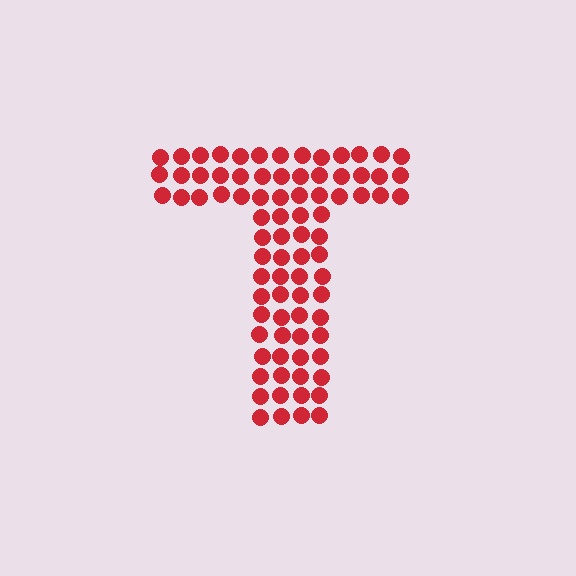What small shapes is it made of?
It is made of small circles.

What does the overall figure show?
The overall figure shows the letter T.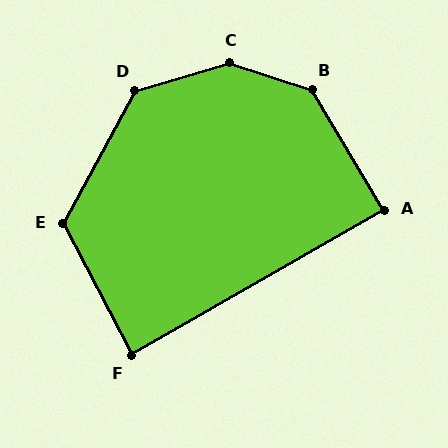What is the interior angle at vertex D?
Approximately 134 degrees (obtuse).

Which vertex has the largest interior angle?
C, at approximately 147 degrees.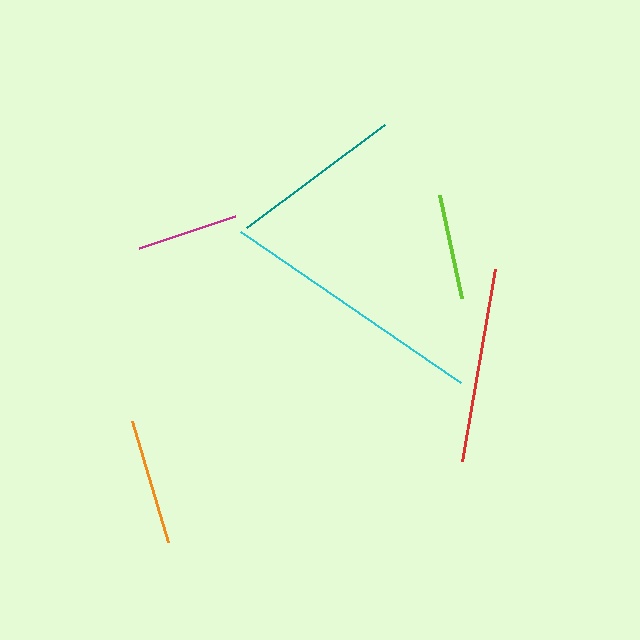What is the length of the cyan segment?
The cyan segment is approximately 267 pixels long.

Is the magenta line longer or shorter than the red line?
The red line is longer than the magenta line.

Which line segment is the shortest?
The magenta line is the shortest at approximately 101 pixels.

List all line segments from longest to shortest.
From longest to shortest: cyan, red, teal, orange, lime, magenta.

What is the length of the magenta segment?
The magenta segment is approximately 101 pixels long.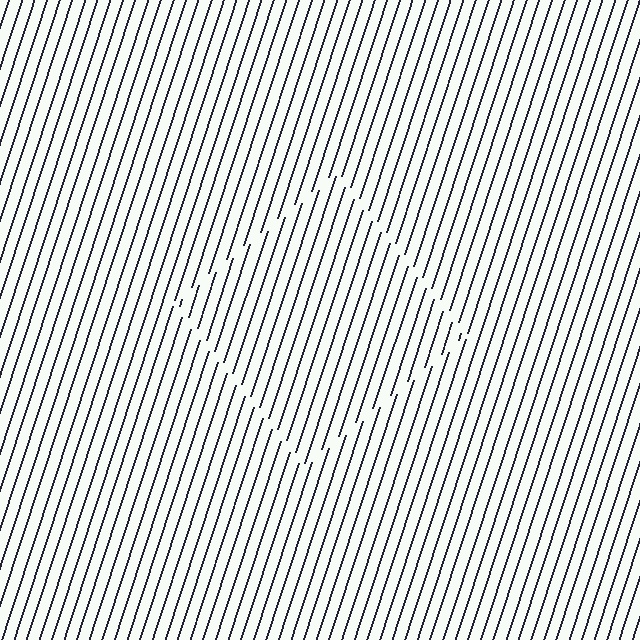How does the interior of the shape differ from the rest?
The interior of the shape contains the same grating, shifted by half a period — the contour is defined by the phase discontinuity where line-ends from the inner and outer gratings abut.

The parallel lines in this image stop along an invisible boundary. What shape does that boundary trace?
An illusory square. The interior of the shape contains the same grating, shifted by half a period — the contour is defined by the phase discontinuity where line-ends from the inner and outer gratings abut.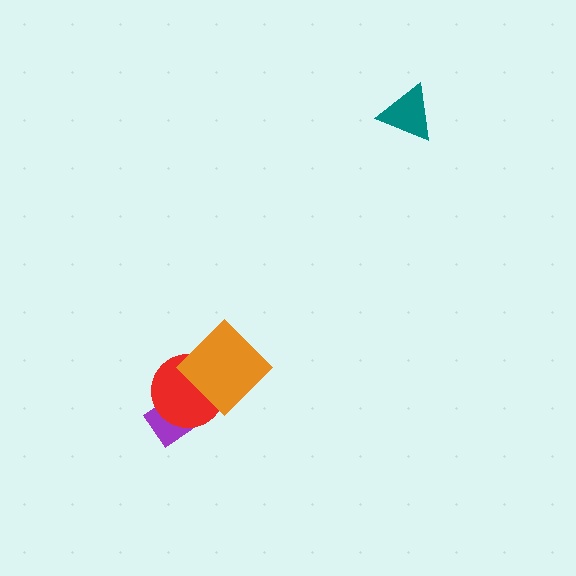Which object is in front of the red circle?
The orange diamond is in front of the red circle.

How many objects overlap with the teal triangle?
0 objects overlap with the teal triangle.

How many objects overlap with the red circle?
2 objects overlap with the red circle.